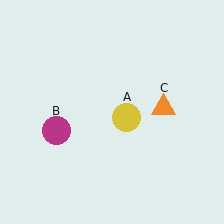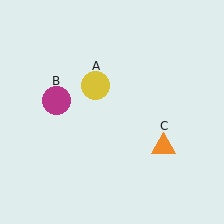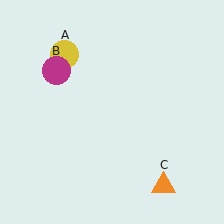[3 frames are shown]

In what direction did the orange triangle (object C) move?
The orange triangle (object C) moved down.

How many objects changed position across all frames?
3 objects changed position: yellow circle (object A), magenta circle (object B), orange triangle (object C).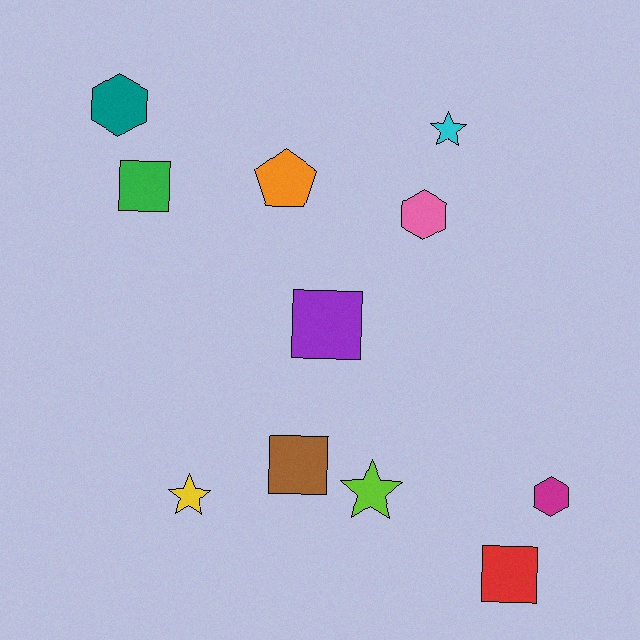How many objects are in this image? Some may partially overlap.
There are 11 objects.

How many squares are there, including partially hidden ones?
There are 4 squares.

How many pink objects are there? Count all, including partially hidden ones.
There is 1 pink object.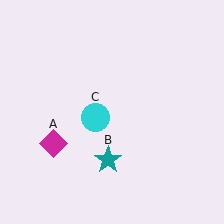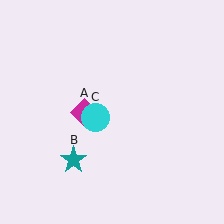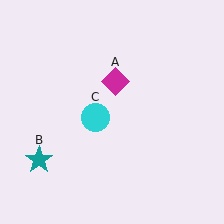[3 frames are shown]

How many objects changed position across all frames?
2 objects changed position: magenta diamond (object A), teal star (object B).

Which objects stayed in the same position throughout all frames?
Cyan circle (object C) remained stationary.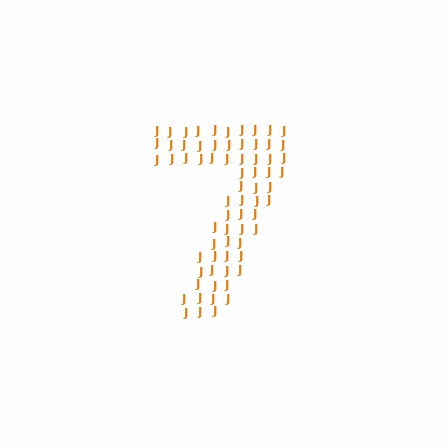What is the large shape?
The large shape is the digit 7.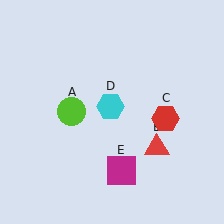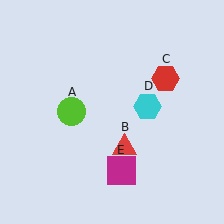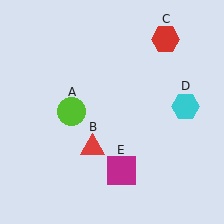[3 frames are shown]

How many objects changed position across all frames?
3 objects changed position: red triangle (object B), red hexagon (object C), cyan hexagon (object D).